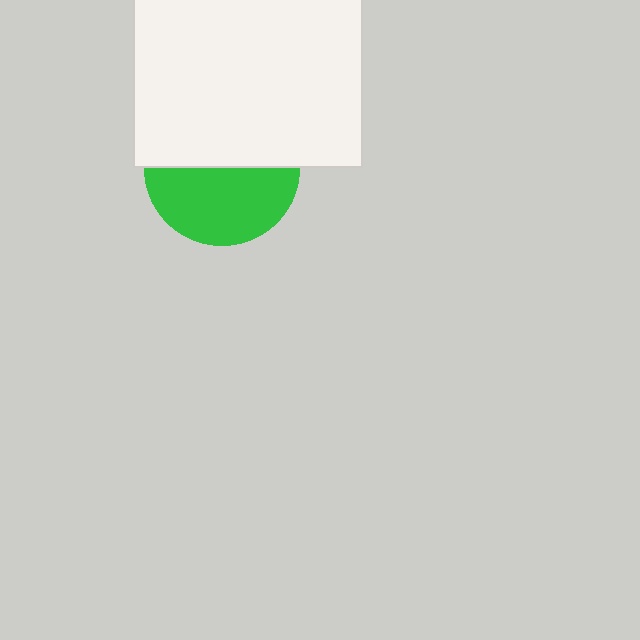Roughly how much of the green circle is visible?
About half of it is visible (roughly 51%).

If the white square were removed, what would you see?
You would see the complete green circle.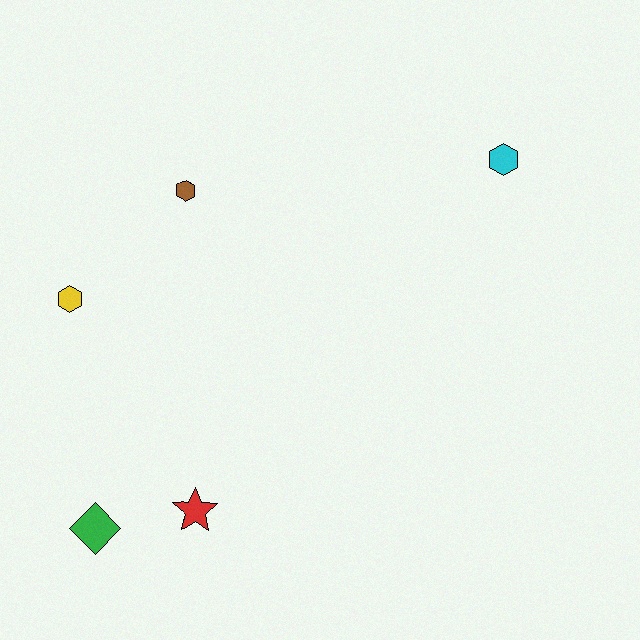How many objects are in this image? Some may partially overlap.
There are 5 objects.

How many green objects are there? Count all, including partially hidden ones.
There is 1 green object.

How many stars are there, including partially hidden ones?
There is 1 star.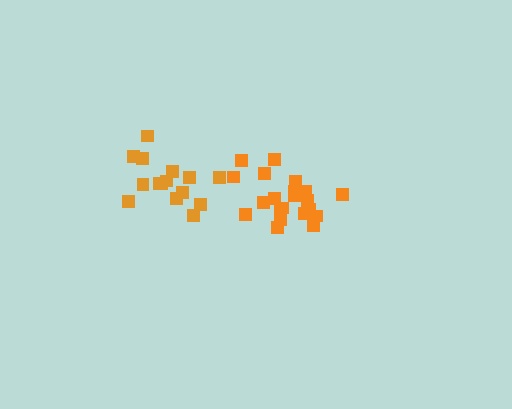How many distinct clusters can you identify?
There are 2 distinct clusters.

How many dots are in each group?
Group 1: 21 dots, Group 2: 15 dots (36 total).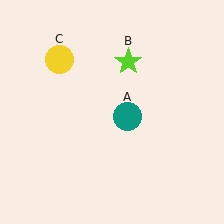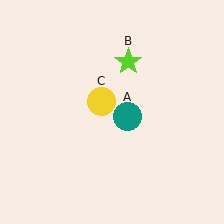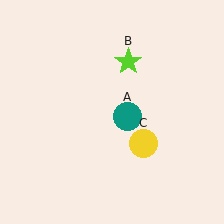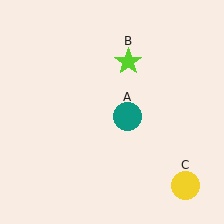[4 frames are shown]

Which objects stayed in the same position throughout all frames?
Teal circle (object A) and lime star (object B) remained stationary.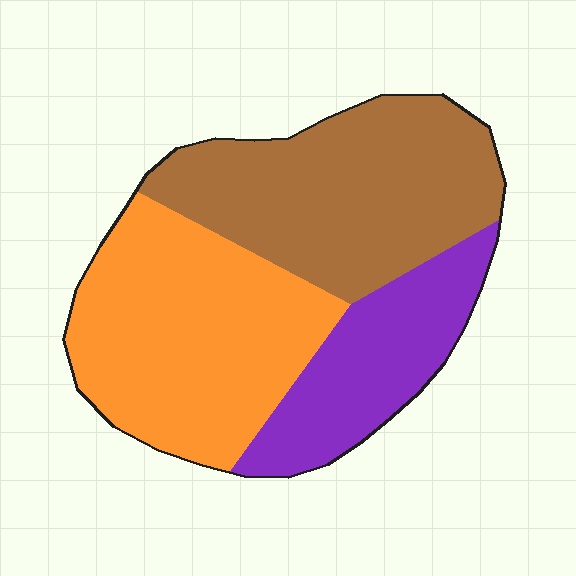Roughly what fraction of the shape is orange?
Orange takes up about two fifths (2/5) of the shape.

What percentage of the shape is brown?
Brown covers about 40% of the shape.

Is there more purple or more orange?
Orange.